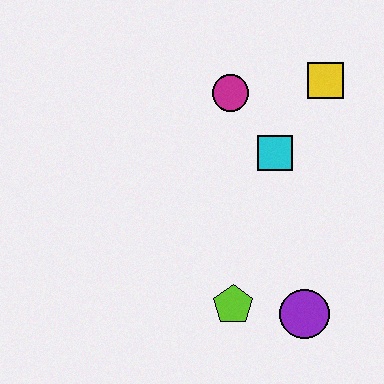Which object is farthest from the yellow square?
The lime pentagon is farthest from the yellow square.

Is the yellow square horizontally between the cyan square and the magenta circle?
No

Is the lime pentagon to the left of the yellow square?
Yes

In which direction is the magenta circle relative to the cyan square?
The magenta circle is above the cyan square.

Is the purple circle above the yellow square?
No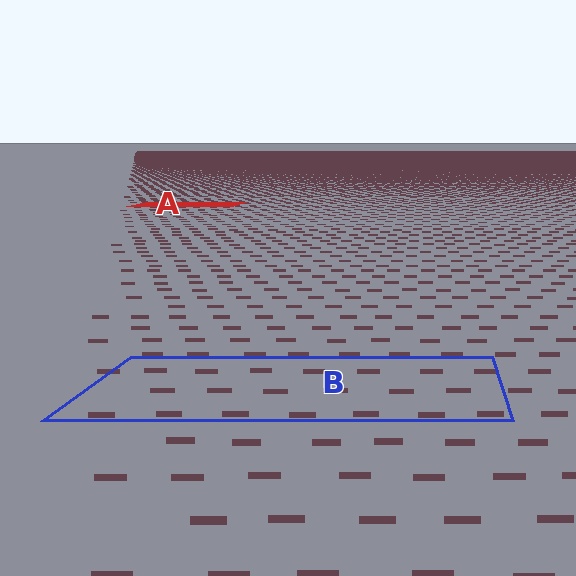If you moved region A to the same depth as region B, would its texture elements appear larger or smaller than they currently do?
They would appear larger. At a closer depth, the same texture elements are projected at a bigger on-screen size.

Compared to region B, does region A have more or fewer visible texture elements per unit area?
Region A has more texture elements per unit area — they are packed more densely because it is farther away.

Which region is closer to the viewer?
Region B is closer. The texture elements there are larger and more spread out.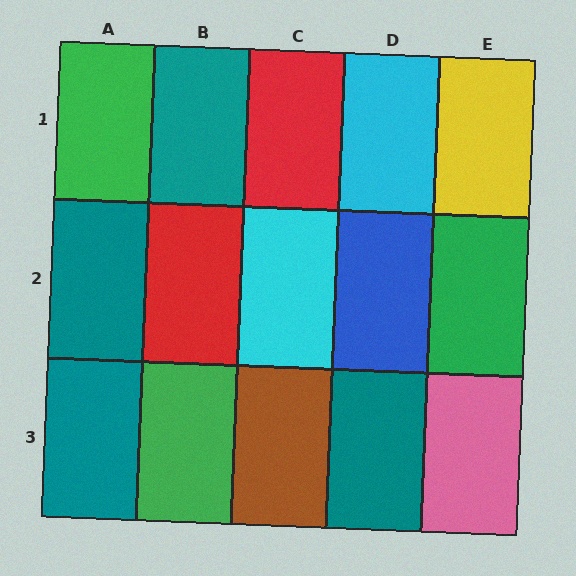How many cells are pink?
1 cell is pink.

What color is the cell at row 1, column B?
Teal.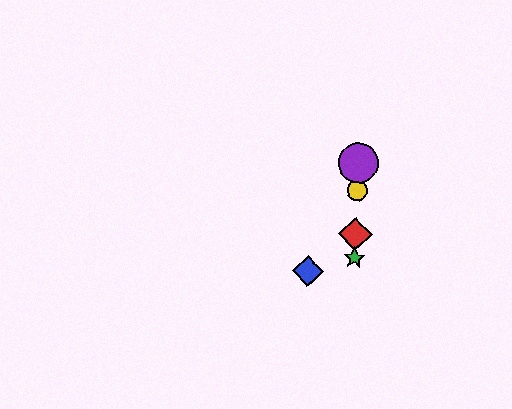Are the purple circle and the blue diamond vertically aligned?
No, the purple circle is at x≈358 and the blue diamond is at x≈308.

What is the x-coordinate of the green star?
The green star is at x≈354.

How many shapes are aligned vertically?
4 shapes (the red diamond, the green star, the yellow circle, the purple circle) are aligned vertically.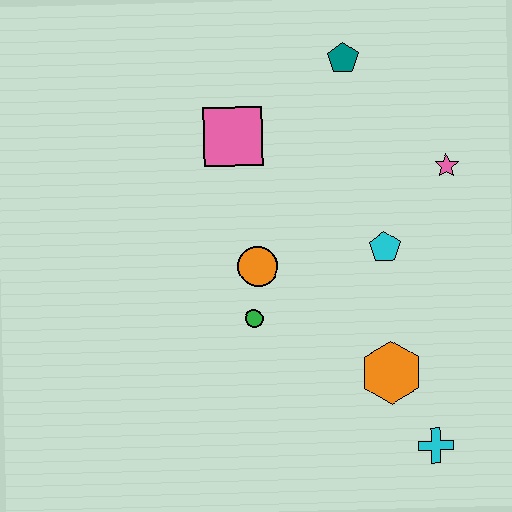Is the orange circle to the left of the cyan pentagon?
Yes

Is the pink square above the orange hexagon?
Yes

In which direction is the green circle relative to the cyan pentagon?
The green circle is to the left of the cyan pentagon.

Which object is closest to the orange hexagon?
The cyan cross is closest to the orange hexagon.